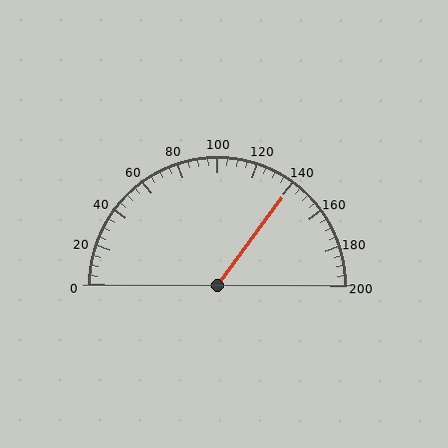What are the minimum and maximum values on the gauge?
The gauge ranges from 0 to 200.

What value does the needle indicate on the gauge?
The needle indicates approximately 140.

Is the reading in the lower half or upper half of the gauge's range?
The reading is in the upper half of the range (0 to 200).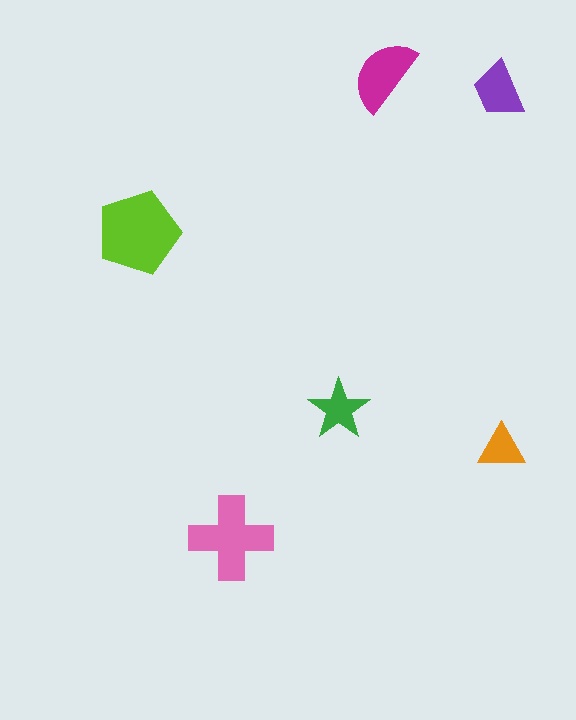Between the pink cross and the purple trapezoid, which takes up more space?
The pink cross.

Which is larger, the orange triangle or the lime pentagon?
The lime pentagon.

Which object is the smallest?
The orange triangle.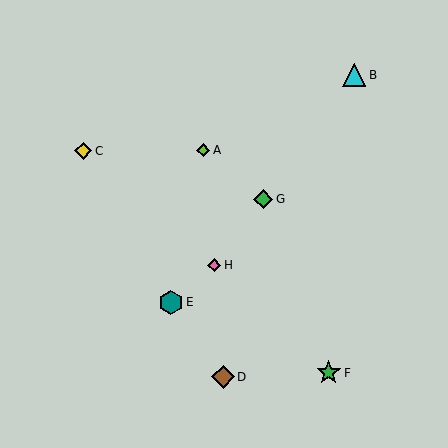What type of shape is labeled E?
Shape E is a teal hexagon.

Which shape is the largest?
The teal hexagon (labeled E) is the largest.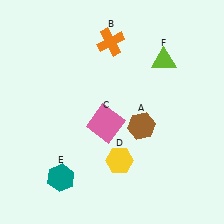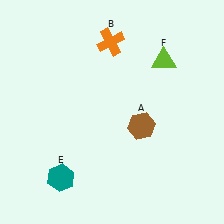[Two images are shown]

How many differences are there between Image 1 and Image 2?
There are 2 differences between the two images.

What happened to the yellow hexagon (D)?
The yellow hexagon (D) was removed in Image 2. It was in the bottom-right area of Image 1.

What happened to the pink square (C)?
The pink square (C) was removed in Image 2. It was in the bottom-left area of Image 1.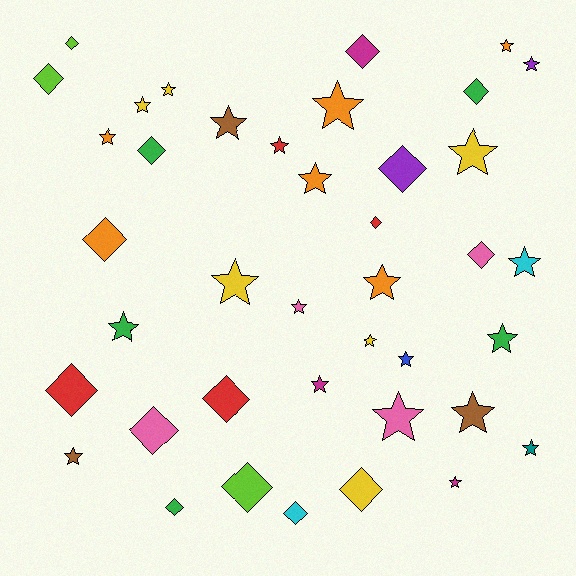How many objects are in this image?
There are 40 objects.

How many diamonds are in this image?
There are 16 diamonds.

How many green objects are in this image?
There are 5 green objects.